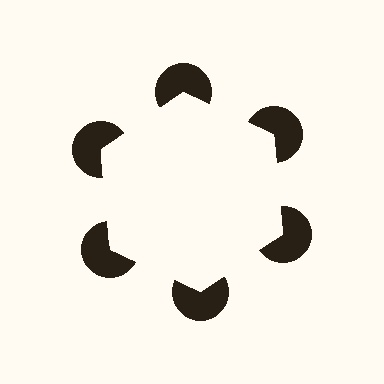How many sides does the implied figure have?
6 sides.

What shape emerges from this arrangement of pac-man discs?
An illusory hexagon — its edges are inferred from the aligned wedge cuts in the pac-man discs, not physically drawn.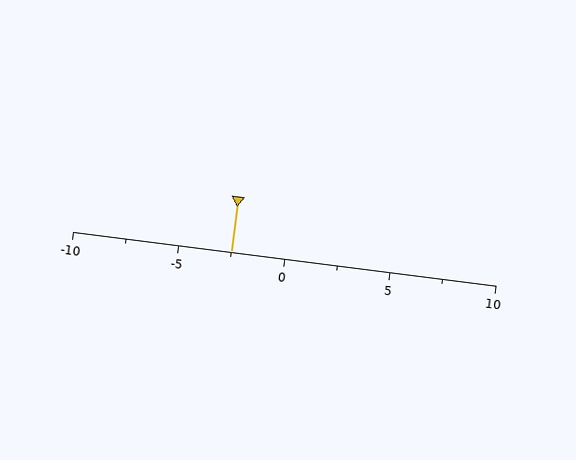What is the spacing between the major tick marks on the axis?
The major ticks are spaced 5 apart.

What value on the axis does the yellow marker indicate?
The marker indicates approximately -2.5.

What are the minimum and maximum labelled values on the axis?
The axis runs from -10 to 10.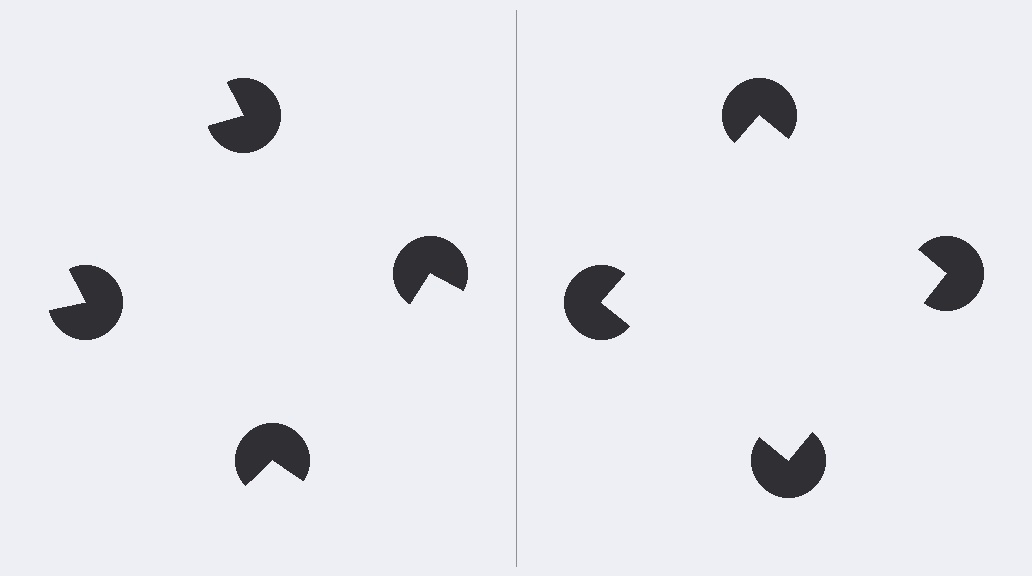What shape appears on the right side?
An illusory square.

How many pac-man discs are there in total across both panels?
8 — 4 on each side.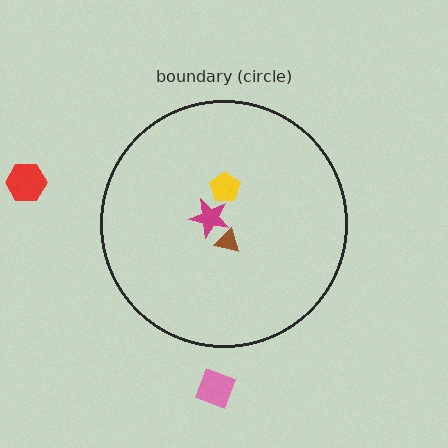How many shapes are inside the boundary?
3 inside, 2 outside.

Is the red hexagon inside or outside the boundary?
Outside.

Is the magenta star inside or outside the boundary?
Inside.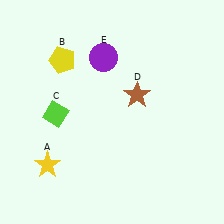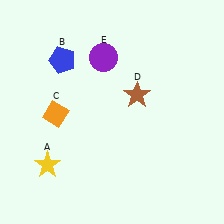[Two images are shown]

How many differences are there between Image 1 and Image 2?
There are 2 differences between the two images.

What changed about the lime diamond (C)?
In Image 1, C is lime. In Image 2, it changed to orange.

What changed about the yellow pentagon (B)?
In Image 1, B is yellow. In Image 2, it changed to blue.